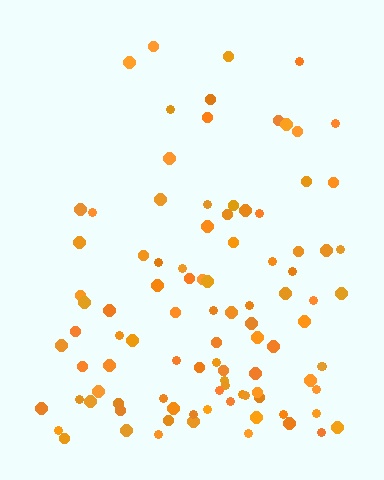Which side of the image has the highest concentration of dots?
The bottom.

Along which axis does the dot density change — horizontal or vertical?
Vertical.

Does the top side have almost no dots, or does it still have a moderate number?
Still a moderate number, just noticeably fewer than the bottom.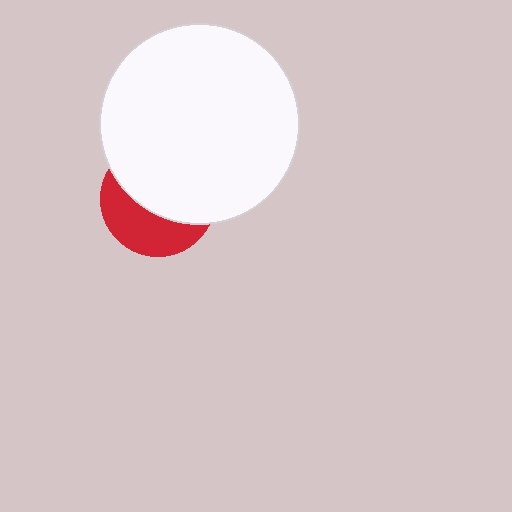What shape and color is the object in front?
The object in front is a white circle.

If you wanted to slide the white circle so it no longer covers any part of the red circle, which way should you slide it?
Slide it up — that is the most direct way to separate the two shapes.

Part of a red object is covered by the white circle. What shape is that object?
It is a circle.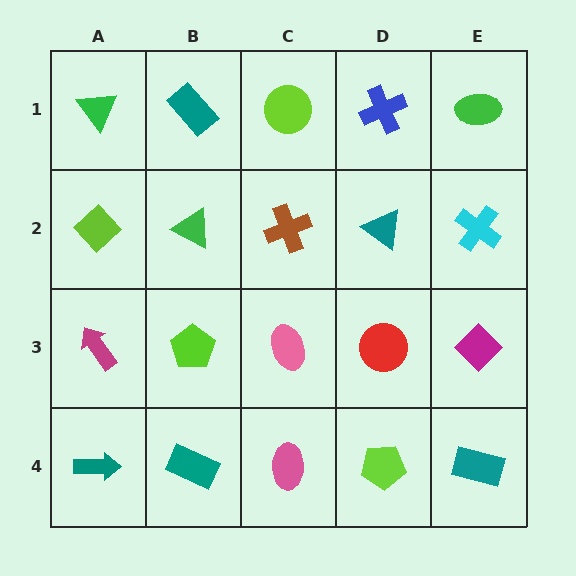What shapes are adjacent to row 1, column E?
A cyan cross (row 2, column E), a blue cross (row 1, column D).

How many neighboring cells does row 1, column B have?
3.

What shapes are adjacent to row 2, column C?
A lime circle (row 1, column C), a pink ellipse (row 3, column C), a green triangle (row 2, column B), a teal triangle (row 2, column D).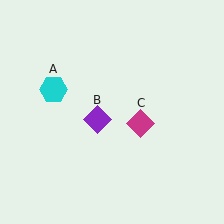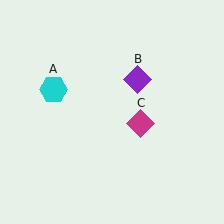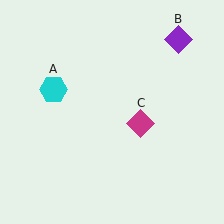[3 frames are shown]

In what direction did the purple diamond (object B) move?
The purple diamond (object B) moved up and to the right.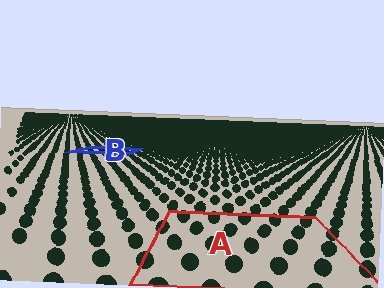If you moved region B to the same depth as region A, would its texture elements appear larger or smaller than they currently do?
They would appear larger. At a closer depth, the same texture elements are projected at a bigger on-screen size.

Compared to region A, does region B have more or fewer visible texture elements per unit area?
Region B has more texture elements per unit area — they are packed more densely because it is farther away.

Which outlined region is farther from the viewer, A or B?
Region B is farther from the viewer — the texture elements inside it appear smaller and more densely packed.